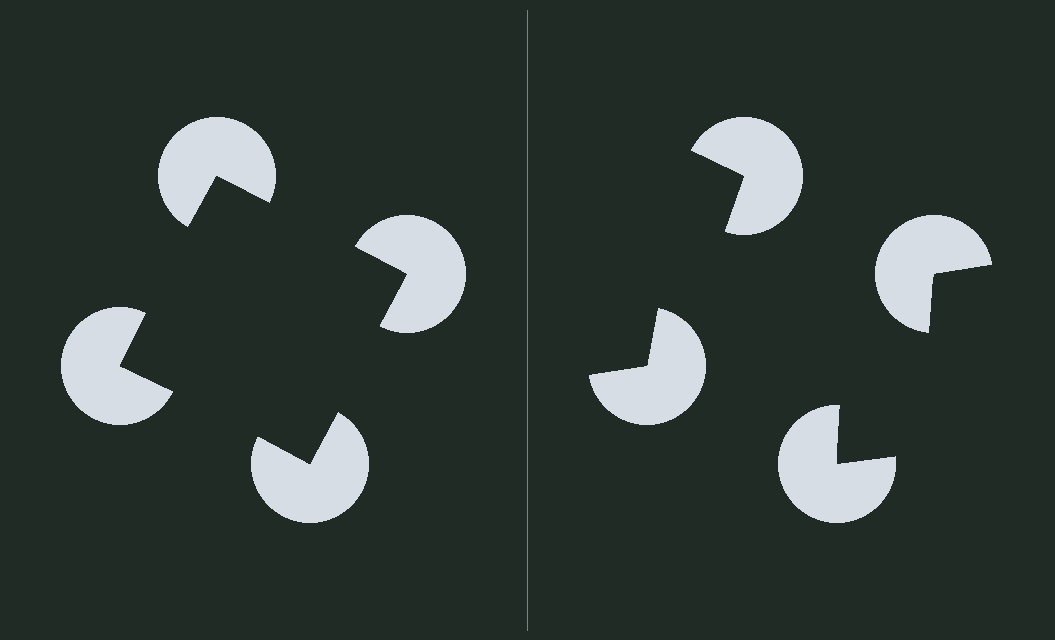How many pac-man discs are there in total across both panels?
8 — 4 on each side.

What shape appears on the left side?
An illusory square.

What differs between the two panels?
The pac-man discs are positioned identically on both sides; only the wedge orientations differ. On the left they align to a square; on the right they are misaligned.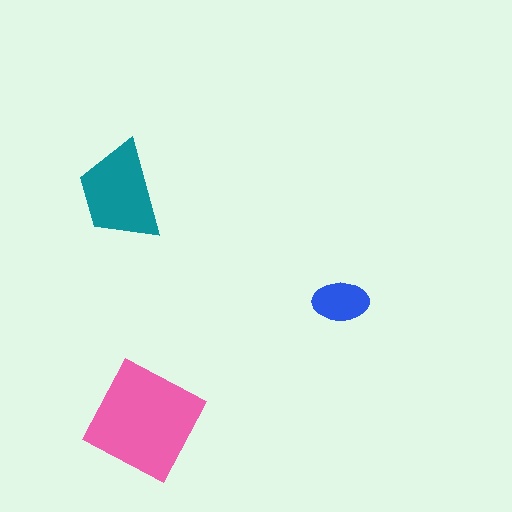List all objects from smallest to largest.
The blue ellipse, the teal trapezoid, the pink diamond.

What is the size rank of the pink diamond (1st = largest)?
1st.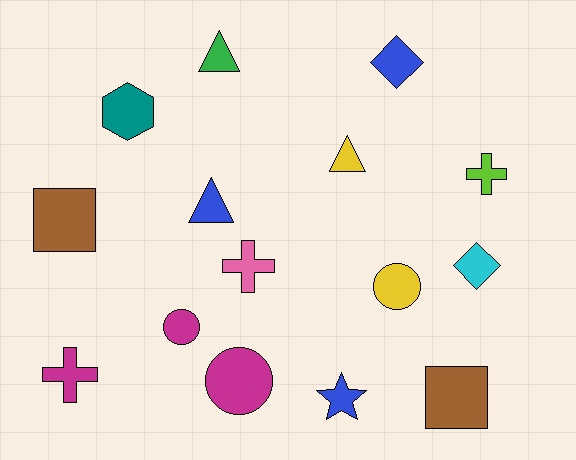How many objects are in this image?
There are 15 objects.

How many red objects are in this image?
There are no red objects.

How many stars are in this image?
There is 1 star.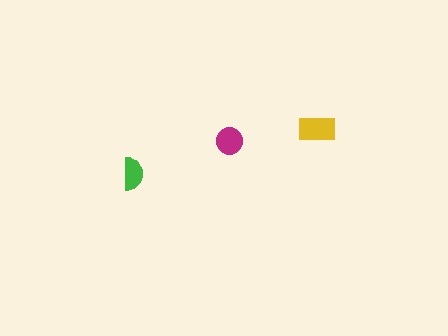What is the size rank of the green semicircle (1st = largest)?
3rd.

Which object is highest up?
The yellow rectangle is topmost.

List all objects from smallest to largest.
The green semicircle, the magenta circle, the yellow rectangle.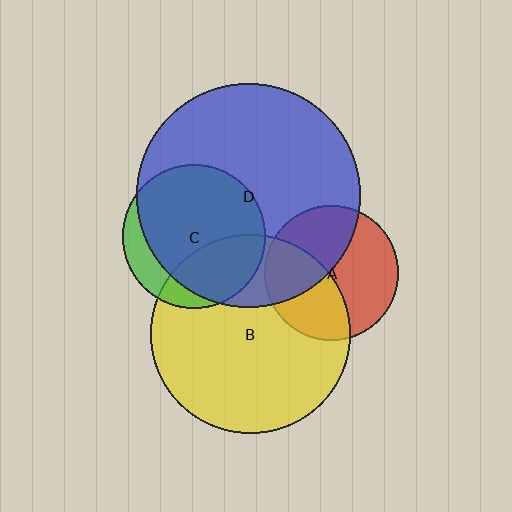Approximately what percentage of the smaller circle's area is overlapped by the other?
Approximately 80%.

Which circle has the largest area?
Circle D (blue).